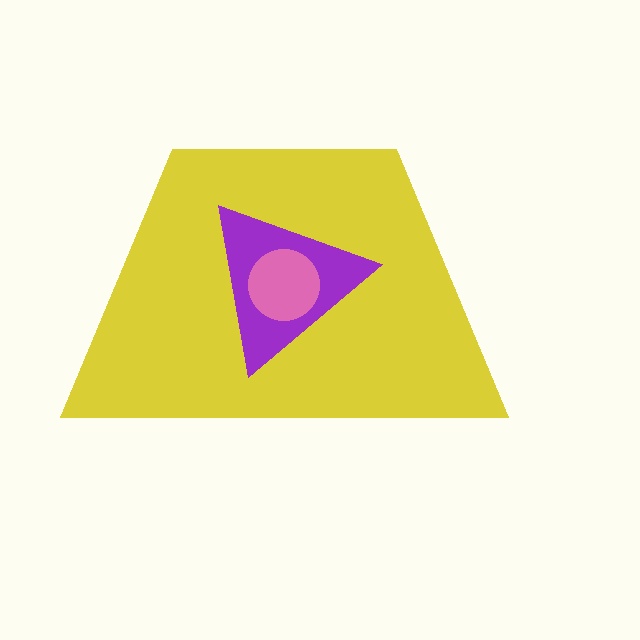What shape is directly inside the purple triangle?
The pink circle.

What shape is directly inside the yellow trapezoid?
The purple triangle.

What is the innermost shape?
The pink circle.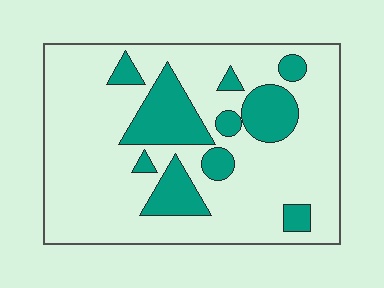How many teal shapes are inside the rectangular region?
10.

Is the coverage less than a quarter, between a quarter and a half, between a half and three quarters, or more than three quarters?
Less than a quarter.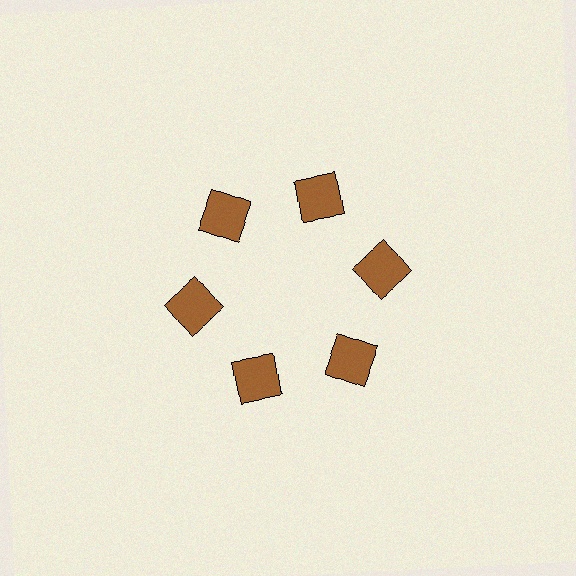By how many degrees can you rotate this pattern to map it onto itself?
The pattern maps onto itself every 60 degrees of rotation.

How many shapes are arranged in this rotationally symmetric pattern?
There are 6 shapes, arranged in 6 groups of 1.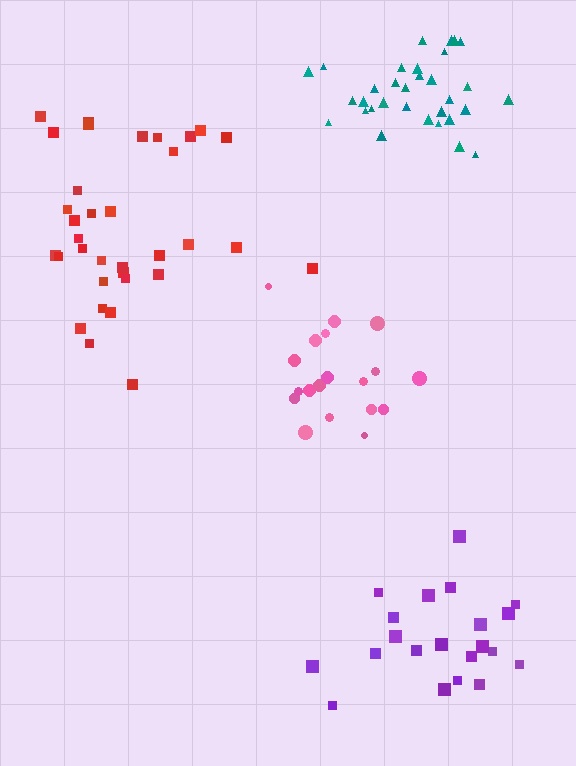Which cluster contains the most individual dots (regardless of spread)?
Red (34).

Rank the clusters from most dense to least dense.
pink, teal, purple, red.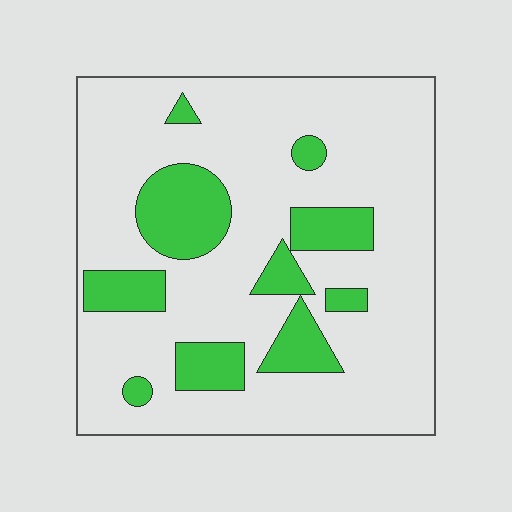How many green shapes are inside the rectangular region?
10.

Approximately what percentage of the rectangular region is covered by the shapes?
Approximately 20%.